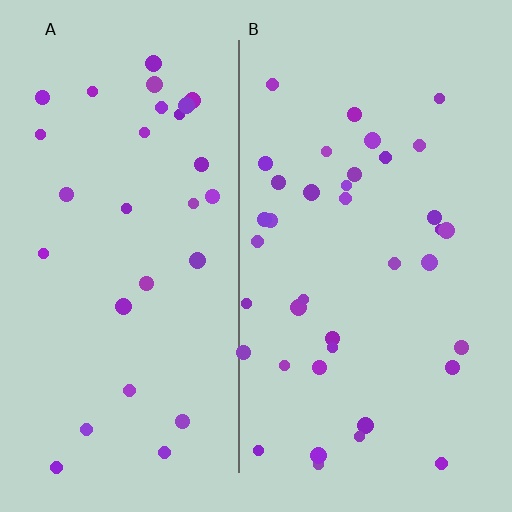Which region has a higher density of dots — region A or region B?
B (the right).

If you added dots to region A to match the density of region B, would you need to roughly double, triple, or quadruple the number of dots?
Approximately double.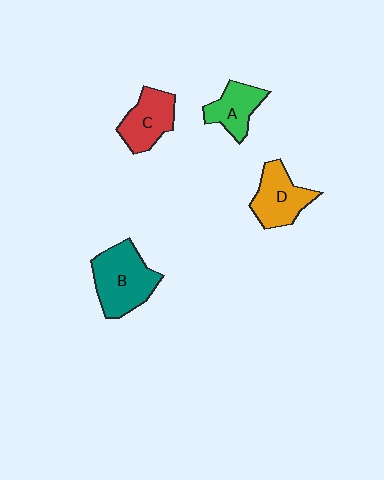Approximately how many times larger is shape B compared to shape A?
Approximately 1.6 times.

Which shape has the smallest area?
Shape A (green).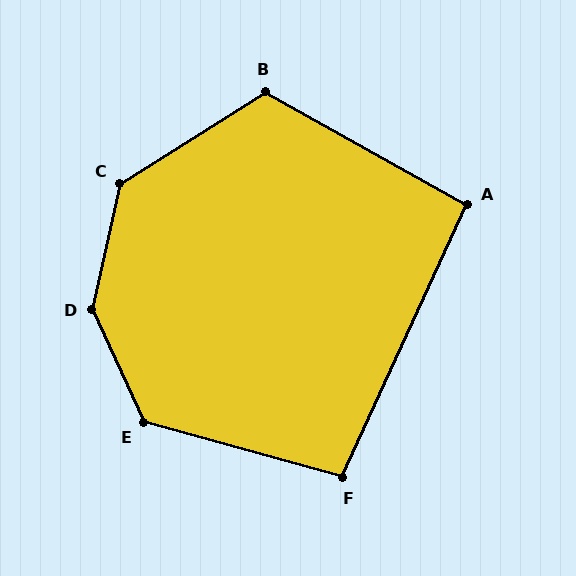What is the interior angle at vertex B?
Approximately 118 degrees (obtuse).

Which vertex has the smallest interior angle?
A, at approximately 95 degrees.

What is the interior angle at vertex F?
Approximately 99 degrees (obtuse).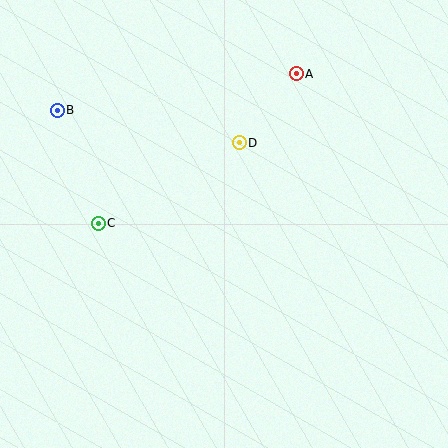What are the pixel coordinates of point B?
Point B is at (57, 110).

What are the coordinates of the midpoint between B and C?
The midpoint between B and C is at (78, 167).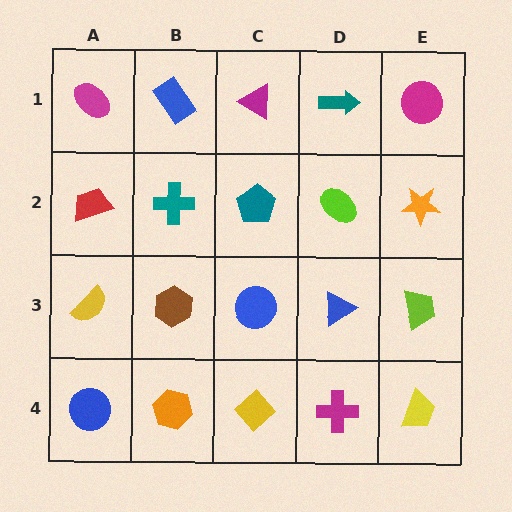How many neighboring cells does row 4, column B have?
3.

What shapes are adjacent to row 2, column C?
A magenta triangle (row 1, column C), a blue circle (row 3, column C), a teal cross (row 2, column B), a lime ellipse (row 2, column D).